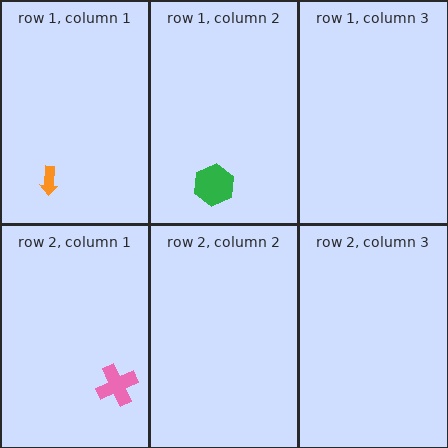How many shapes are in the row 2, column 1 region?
1.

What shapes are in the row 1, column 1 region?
The orange arrow.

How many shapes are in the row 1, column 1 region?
1.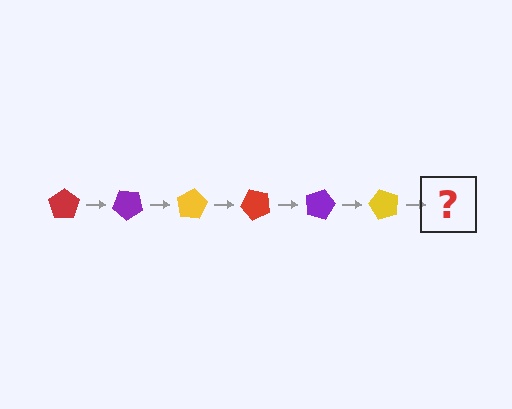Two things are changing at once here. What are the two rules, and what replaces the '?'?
The two rules are that it rotates 40 degrees each step and the color cycles through red, purple, and yellow. The '?' should be a red pentagon, rotated 240 degrees from the start.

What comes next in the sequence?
The next element should be a red pentagon, rotated 240 degrees from the start.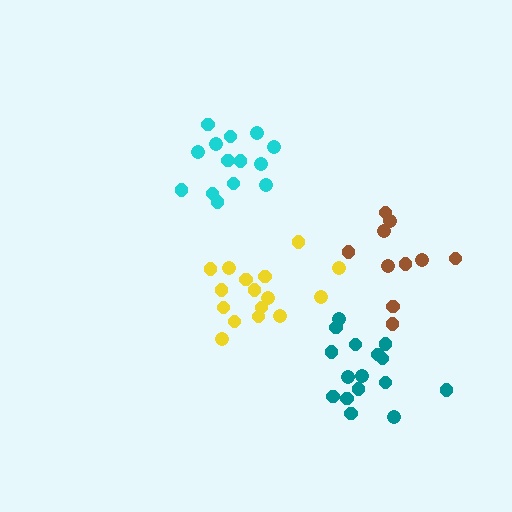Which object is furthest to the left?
The cyan cluster is leftmost.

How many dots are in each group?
Group 1: 16 dots, Group 2: 14 dots, Group 3: 10 dots, Group 4: 16 dots (56 total).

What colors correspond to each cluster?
The clusters are colored: teal, cyan, brown, yellow.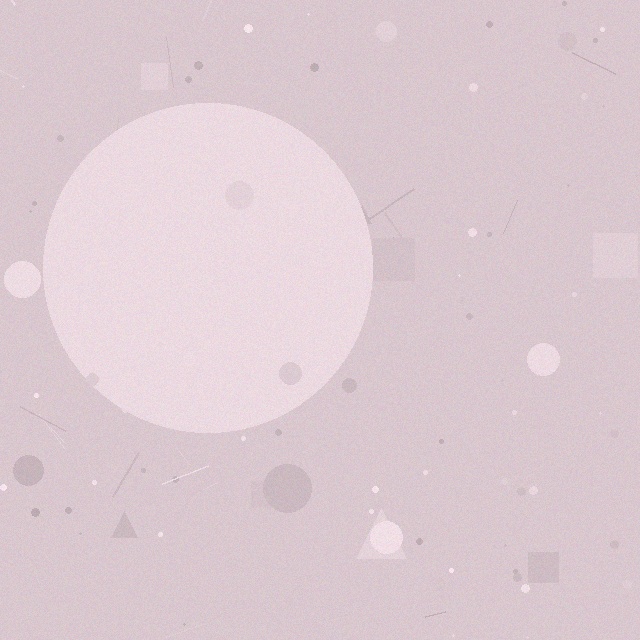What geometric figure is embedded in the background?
A circle is embedded in the background.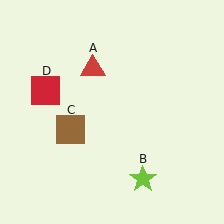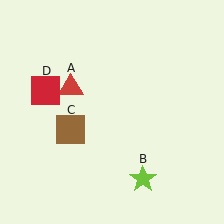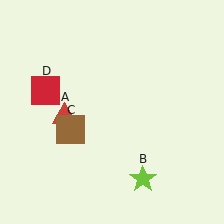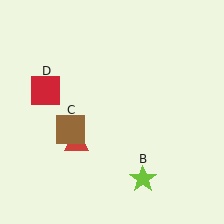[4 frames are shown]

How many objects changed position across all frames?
1 object changed position: red triangle (object A).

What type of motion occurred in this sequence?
The red triangle (object A) rotated counterclockwise around the center of the scene.